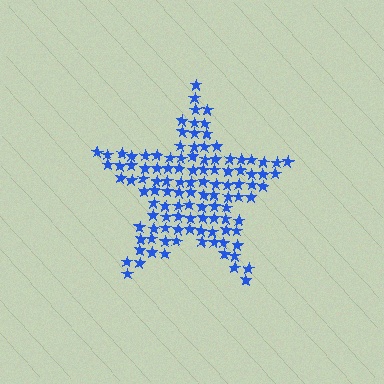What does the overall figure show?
The overall figure shows a star.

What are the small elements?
The small elements are stars.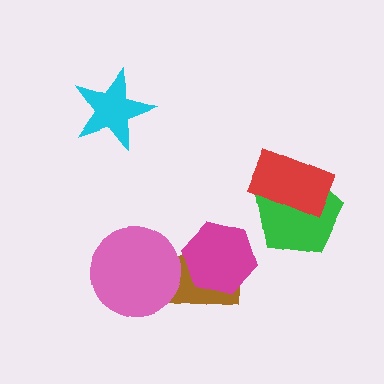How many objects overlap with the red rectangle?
1 object overlaps with the red rectangle.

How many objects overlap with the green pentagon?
1 object overlaps with the green pentagon.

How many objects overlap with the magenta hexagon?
1 object overlaps with the magenta hexagon.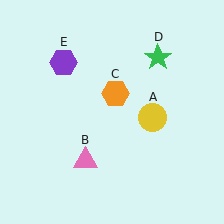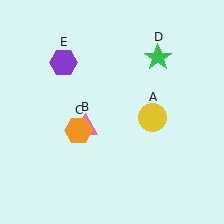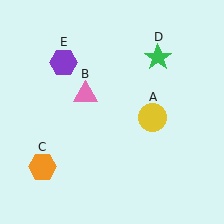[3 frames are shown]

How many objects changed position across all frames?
2 objects changed position: pink triangle (object B), orange hexagon (object C).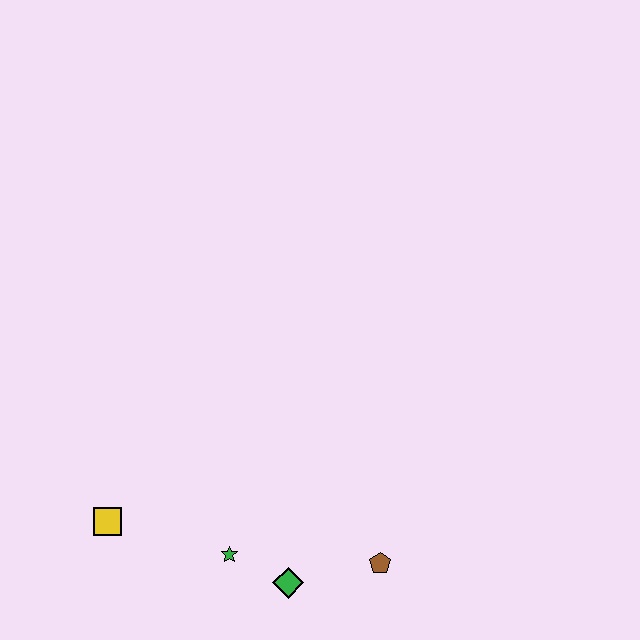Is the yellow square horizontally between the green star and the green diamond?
No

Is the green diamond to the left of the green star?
No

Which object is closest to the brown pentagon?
The green diamond is closest to the brown pentagon.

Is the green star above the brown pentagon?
Yes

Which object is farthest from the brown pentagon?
The yellow square is farthest from the brown pentagon.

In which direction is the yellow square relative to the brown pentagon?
The yellow square is to the left of the brown pentagon.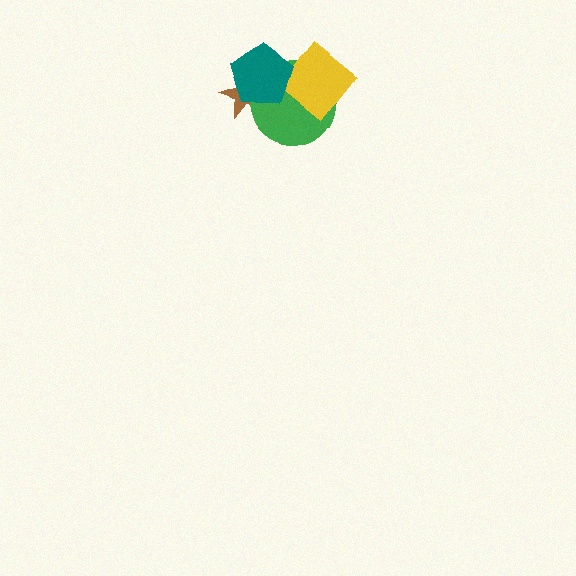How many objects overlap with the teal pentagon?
3 objects overlap with the teal pentagon.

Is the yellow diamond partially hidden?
Yes, it is partially covered by another shape.